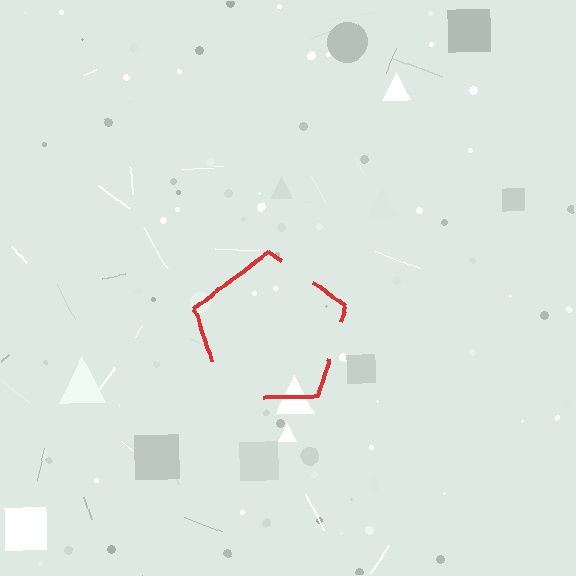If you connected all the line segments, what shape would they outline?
They would outline a pentagon.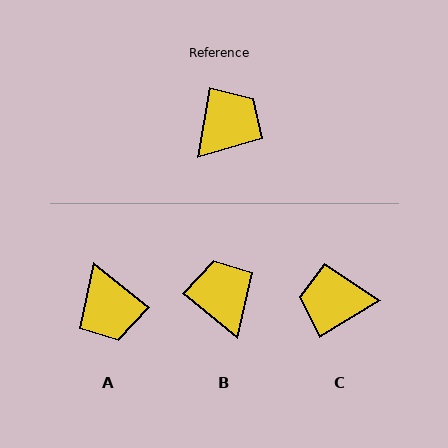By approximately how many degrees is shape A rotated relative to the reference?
Approximately 119 degrees clockwise.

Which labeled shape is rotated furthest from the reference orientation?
C, about 130 degrees away.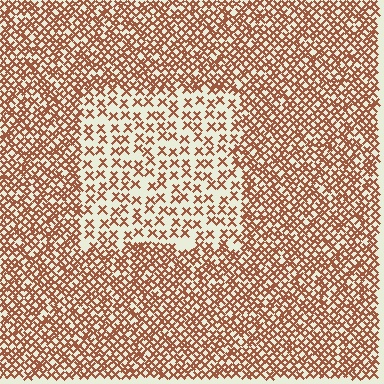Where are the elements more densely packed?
The elements are more densely packed outside the rectangle boundary.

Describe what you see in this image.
The image contains small brown elements arranged at two different densities. A rectangle-shaped region is visible where the elements are less densely packed than the surrounding area.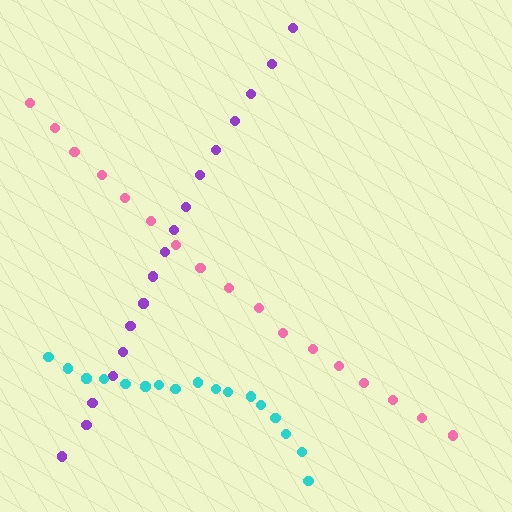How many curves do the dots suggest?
There are 3 distinct paths.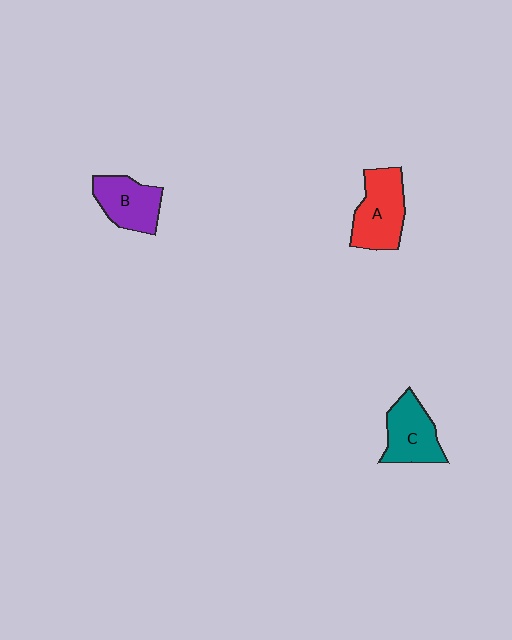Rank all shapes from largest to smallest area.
From largest to smallest: A (red), C (teal), B (purple).